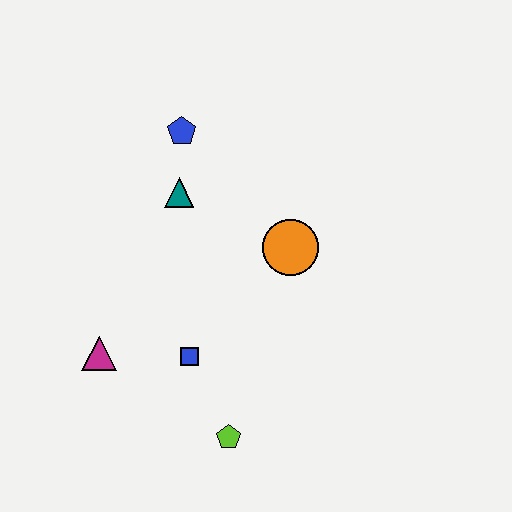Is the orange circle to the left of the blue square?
No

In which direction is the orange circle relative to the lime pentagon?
The orange circle is above the lime pentagon.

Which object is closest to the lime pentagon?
The blue square is closest to the lime pentagon.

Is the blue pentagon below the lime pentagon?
No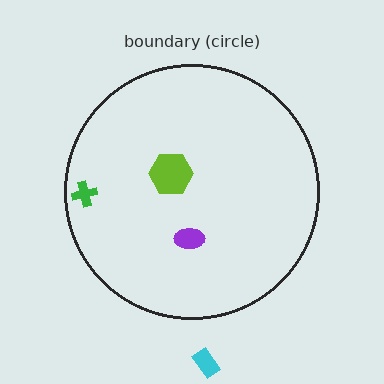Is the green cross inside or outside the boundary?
Inside.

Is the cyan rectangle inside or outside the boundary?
Outside.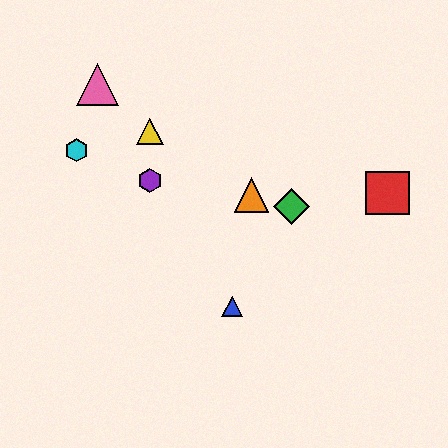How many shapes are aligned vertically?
2 shapes (the yellow triangle, the purple hexagon) are aligned vertically.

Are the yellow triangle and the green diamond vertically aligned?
No, the yellow triangle is at x≈150 and the green diamond is at x≈291.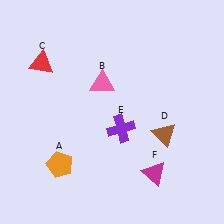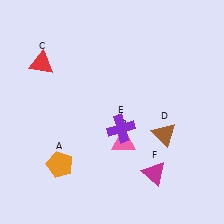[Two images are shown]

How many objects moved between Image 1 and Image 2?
1 object moved between the two images.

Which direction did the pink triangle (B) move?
The pink triangle (B) moved down.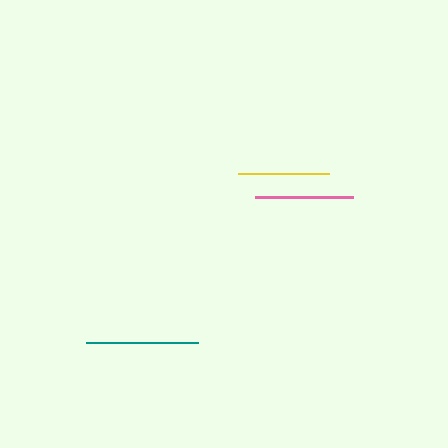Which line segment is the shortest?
The yellow line is the shortest at approximately 91 pixels.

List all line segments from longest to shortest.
From longest to shortest: teal, pink, yellow.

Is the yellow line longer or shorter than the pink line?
The pink line is longer than the yellow line.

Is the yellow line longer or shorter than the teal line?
The teal line is longer than the yellow line.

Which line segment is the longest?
The teal line is the longest at approximately 112 pixels.